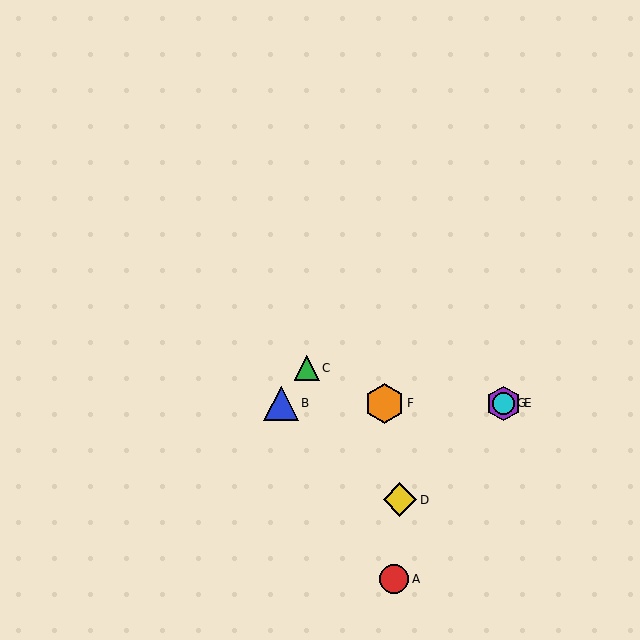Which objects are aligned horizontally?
Objects B, E, F, G are aligned horizontally.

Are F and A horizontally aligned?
No, F is at y≈403 and A is at y≈579.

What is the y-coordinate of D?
Object D is at y≈500.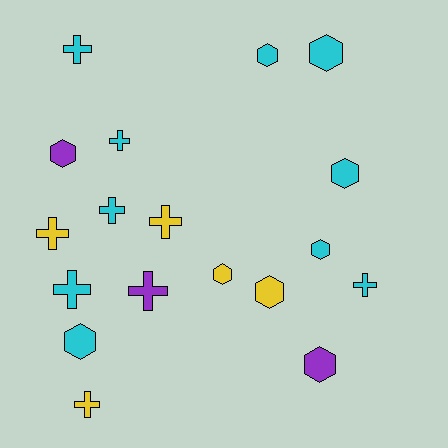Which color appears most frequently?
Cyan, with 10 objects.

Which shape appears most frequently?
Hexagon, with 9 objects.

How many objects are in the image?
There are 18 objects.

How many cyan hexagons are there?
There are 5 cyan hexagons.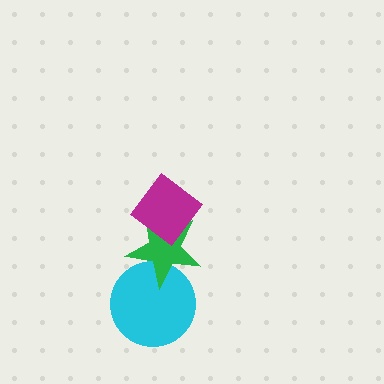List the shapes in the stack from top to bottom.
From top to bottom: the magenta diamond, the green star, the cyan circle.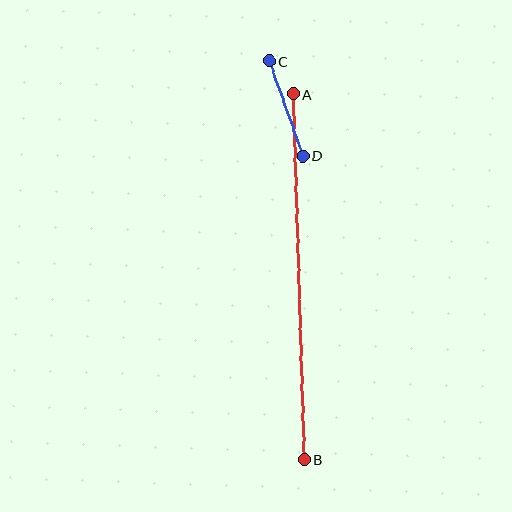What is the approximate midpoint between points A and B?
The midpoint is at approximately (299, 277) pixels.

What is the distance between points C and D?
The distance is approximately 100 pixels.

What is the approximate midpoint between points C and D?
The midpoint is at approximately (286, 108) pixels.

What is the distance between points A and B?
The distance is approximately 366 pixels.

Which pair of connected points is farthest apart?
Points A and B are farthest apart.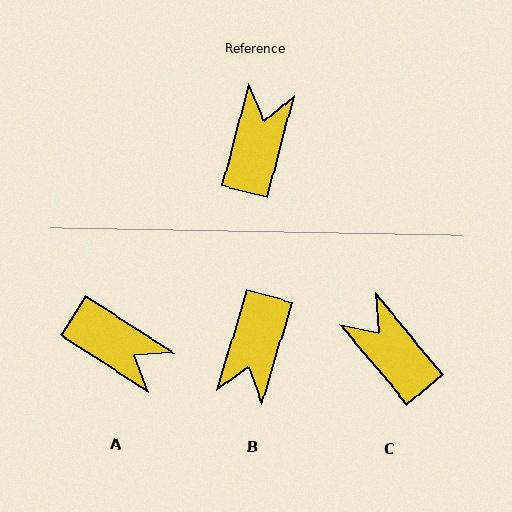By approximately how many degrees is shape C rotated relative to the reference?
Approximately 55 degrees counter-clockwise.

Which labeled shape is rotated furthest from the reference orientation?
B, about 178 degrees away.